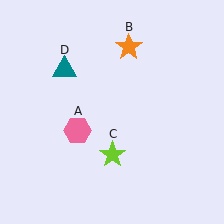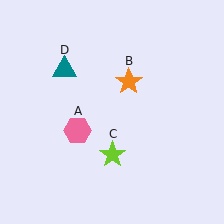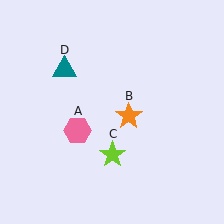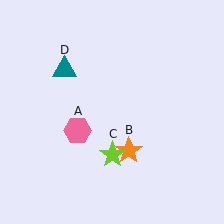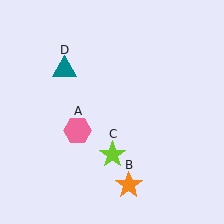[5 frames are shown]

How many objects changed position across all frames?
1 object changed position: orange star (object B).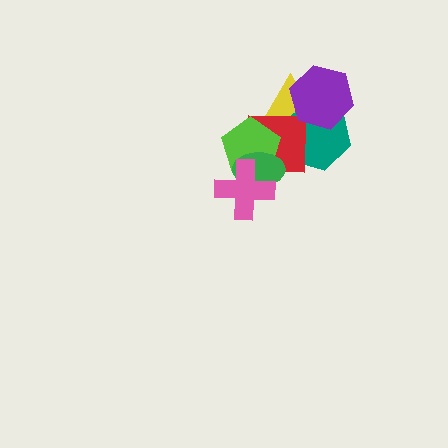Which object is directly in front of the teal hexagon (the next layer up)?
The red square is directly in front of the teal hexagon.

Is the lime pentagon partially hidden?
Yes, it is partially covered by another shape.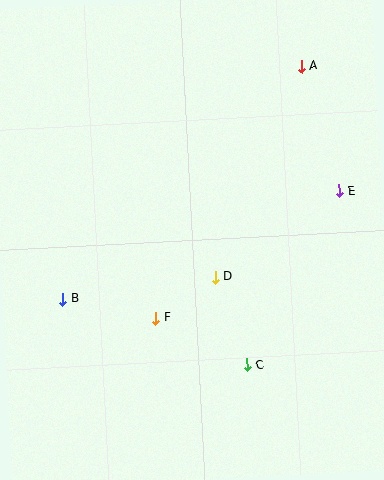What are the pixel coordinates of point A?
Point A is at (301, 67).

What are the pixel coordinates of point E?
Point E is at (339, 191).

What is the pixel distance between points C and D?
The distance between C and D is 93 pixels.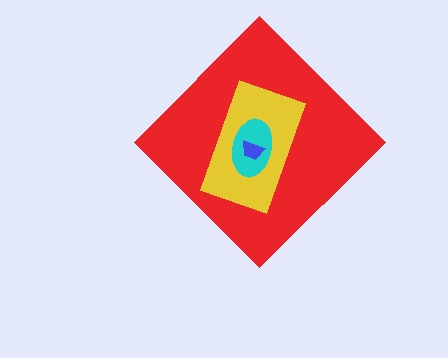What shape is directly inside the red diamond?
The yellow rectangle.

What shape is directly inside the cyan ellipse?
The blue trapezoid.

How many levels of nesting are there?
4.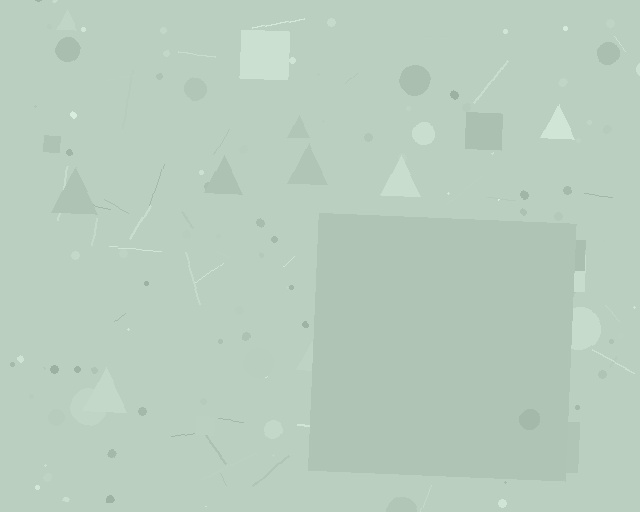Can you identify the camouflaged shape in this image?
The camouflaged shape is a square.